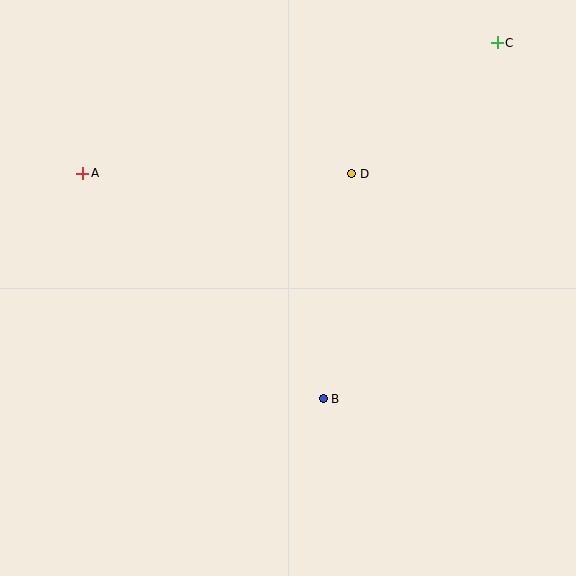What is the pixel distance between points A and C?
The distance between A and C is 434 pixels.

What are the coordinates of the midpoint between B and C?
The midpoint between B and C is at (410, 221).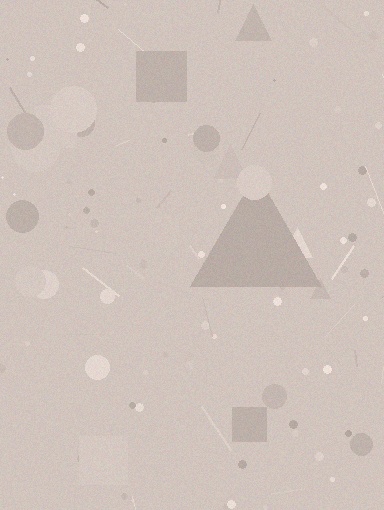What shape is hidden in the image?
A triangle is hidden in the image.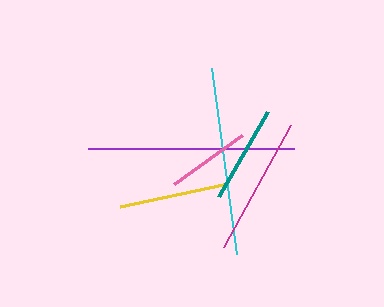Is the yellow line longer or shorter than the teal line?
The yellow line is longer than the teal line.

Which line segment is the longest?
The purple line is the longest at approximately 206 pixels.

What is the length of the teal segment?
The teal segment is approximately 98 pixels long.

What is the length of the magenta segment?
The magenta segment is approximately 139 pixels long.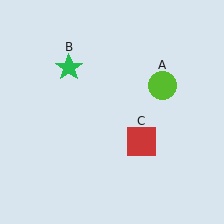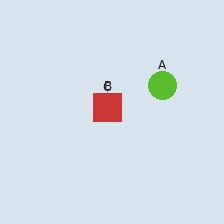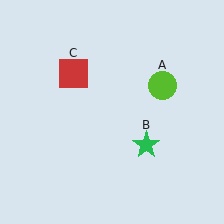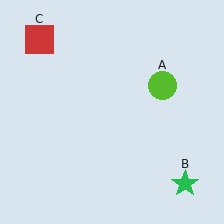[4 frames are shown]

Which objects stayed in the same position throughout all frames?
Lime circle (object A) remained stationary.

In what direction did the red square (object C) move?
The red square (object C) moved up and to the left.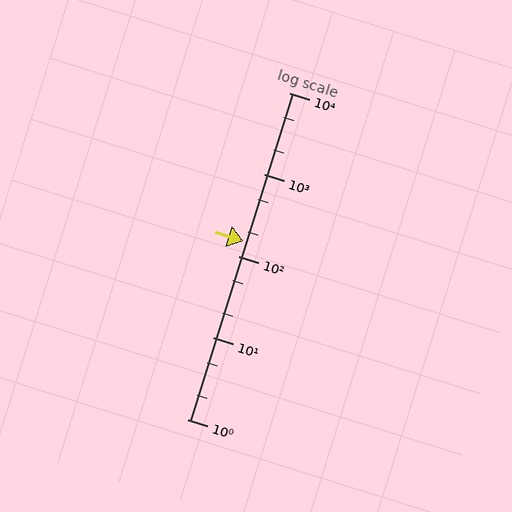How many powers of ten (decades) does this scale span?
The scale spans 4 decades, from 1 to 10000.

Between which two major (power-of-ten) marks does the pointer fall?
The pointer is between 100 and 1000.